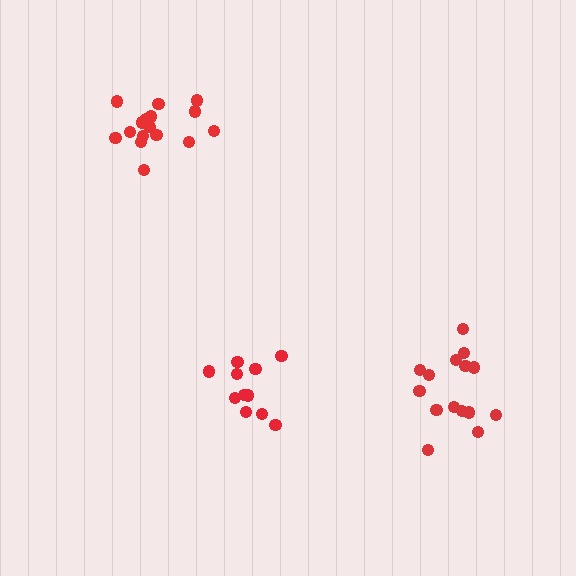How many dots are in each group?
Group 1: 11 dots, Group 2: 17 dots, Group 3: 15 dots (43 total).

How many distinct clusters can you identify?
There are 3 distinct clusters.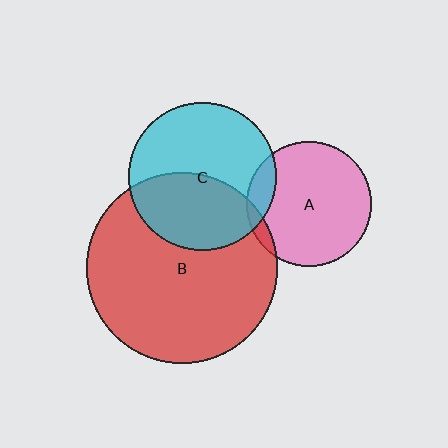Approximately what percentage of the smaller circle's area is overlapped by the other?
Approximately 45%.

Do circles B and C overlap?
Yes.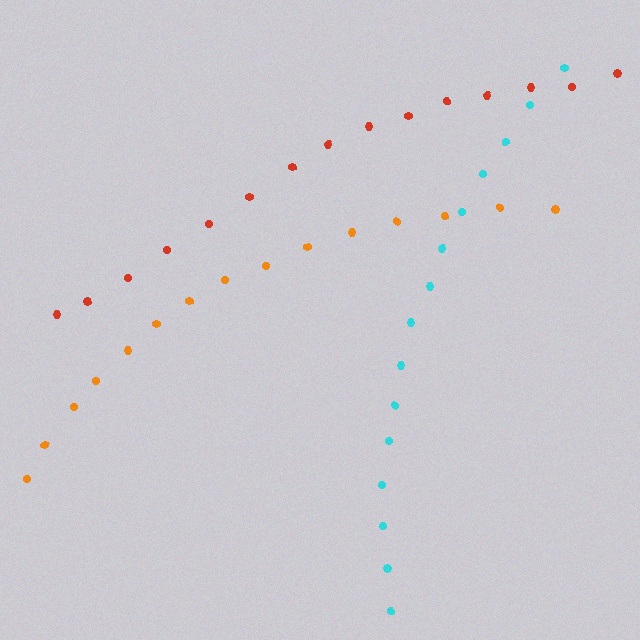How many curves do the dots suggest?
There are 3 distinct paths.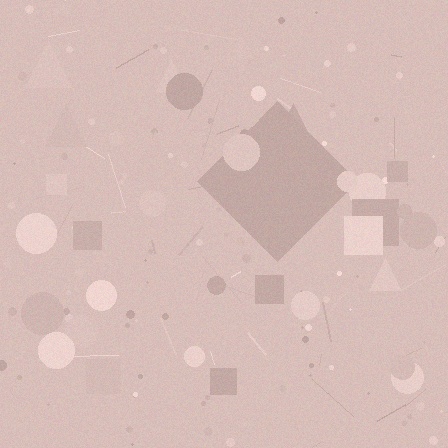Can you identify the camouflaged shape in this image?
The camouflaged shape is a diamond.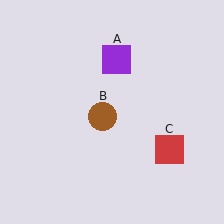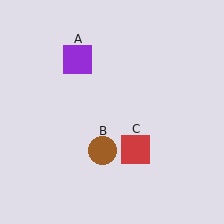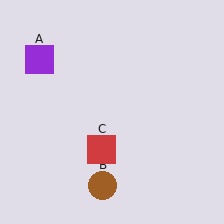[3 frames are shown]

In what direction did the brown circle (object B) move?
The brown circle (object B) moved down.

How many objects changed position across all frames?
3 objects changed position: purple square (object A), brown circle (object B), red square (object C).